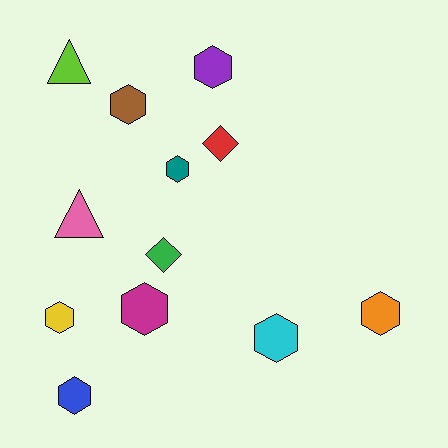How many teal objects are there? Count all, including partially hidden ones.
There is 1 teal object.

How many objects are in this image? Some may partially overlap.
There are 12 objects.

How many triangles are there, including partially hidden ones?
There are 2 triangles.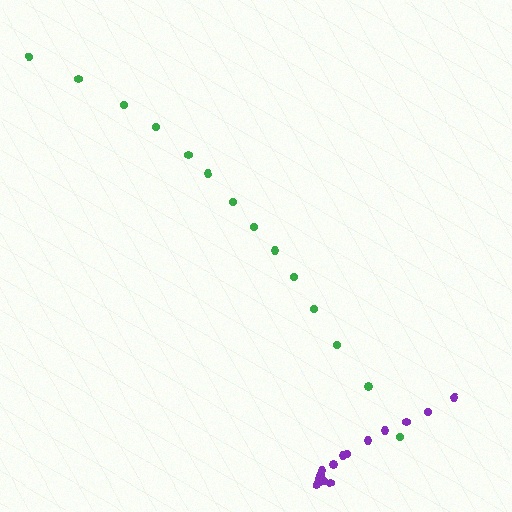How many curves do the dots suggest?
There are 2 distinct paths.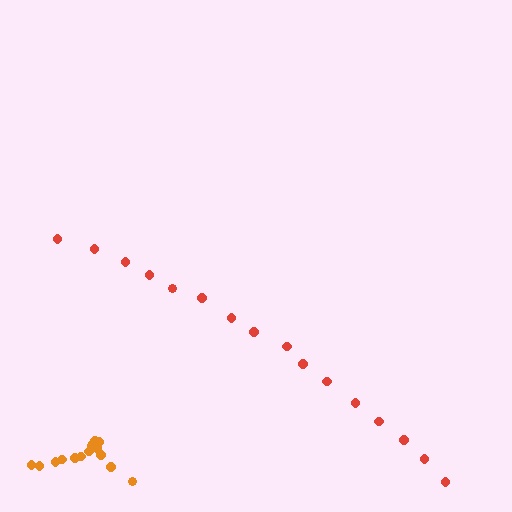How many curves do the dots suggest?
There are 2 distinct paths.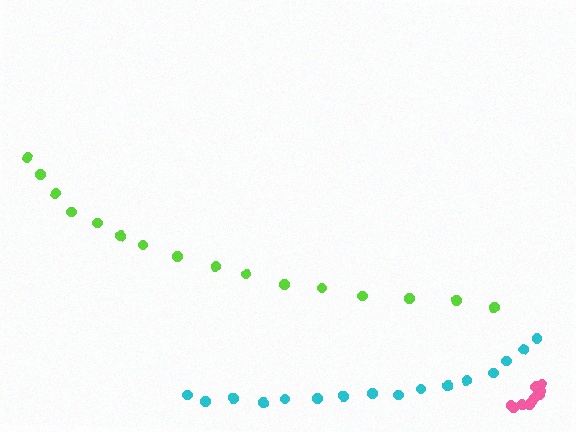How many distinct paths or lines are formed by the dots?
There are 3 distinct paths.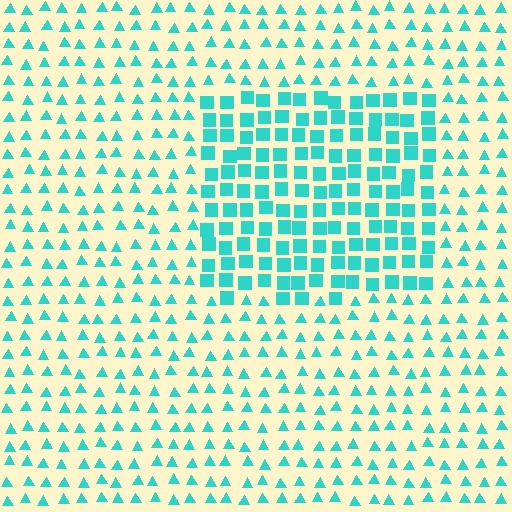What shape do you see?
I see a rectangle.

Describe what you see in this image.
The image is filled with small cyan elements arranged in a uniform grid. A rectangle-shaped region contains squares, while the surrounding area contains triangles. The boundary is defined purely by the change in element shape.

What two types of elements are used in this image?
The image uses squares inside the rectangle region and triangles outside it.